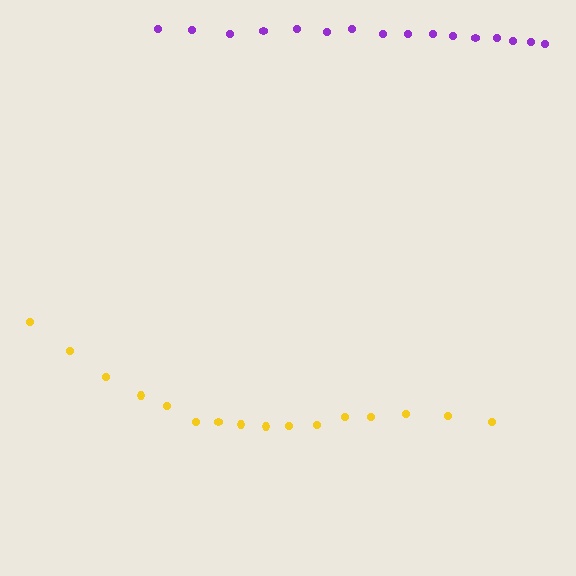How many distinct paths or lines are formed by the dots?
There are 2 distinct paths.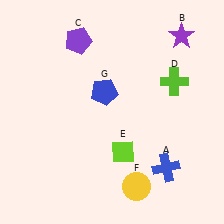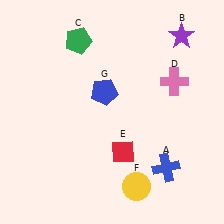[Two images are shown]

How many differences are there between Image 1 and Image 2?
There are 3 differences between the two images.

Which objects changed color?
C changed from purple to green. D changed from lime to pink. E changed from lime to red.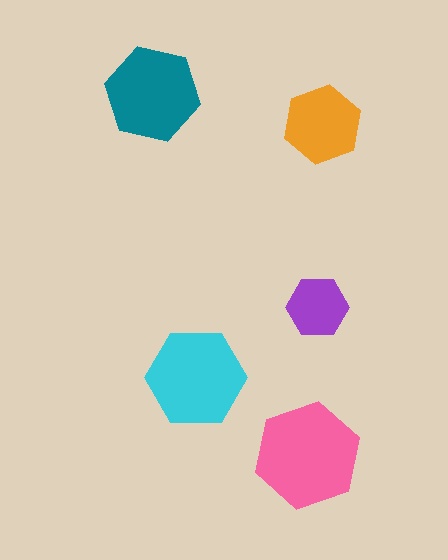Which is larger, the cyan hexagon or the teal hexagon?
The cyan one.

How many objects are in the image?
There are 5 objects in the image.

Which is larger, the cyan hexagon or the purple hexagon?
The cyan one.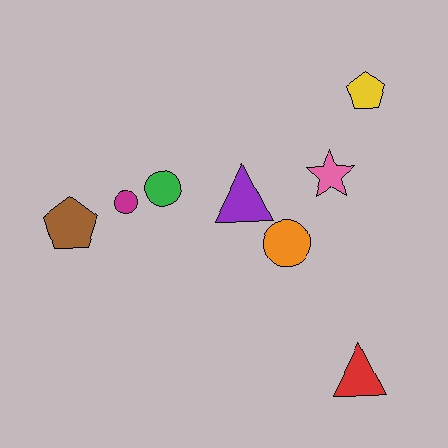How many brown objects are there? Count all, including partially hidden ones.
There is 1 brown object.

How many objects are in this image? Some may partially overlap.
There are 8 objects.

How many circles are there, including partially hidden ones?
There are 3 circles.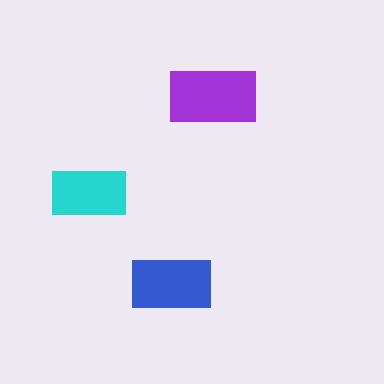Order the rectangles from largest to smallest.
the purple one, the blue one, the cyan one.